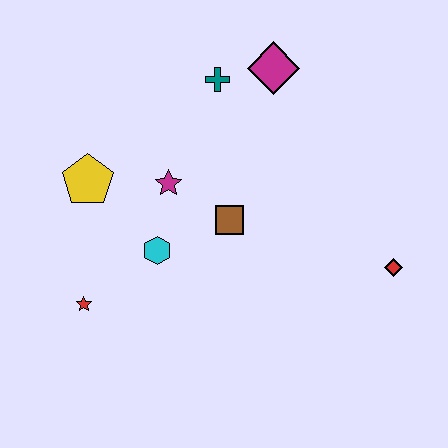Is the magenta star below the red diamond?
No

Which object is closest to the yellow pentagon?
The magenta star is closest to the yellow pentagon.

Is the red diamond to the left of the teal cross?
No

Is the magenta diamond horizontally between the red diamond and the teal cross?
Yes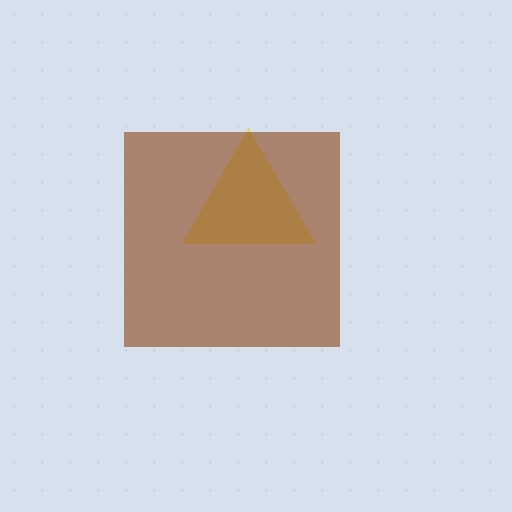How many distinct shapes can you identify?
There are 2 distinct shapes: a yellow triangle, a brown square.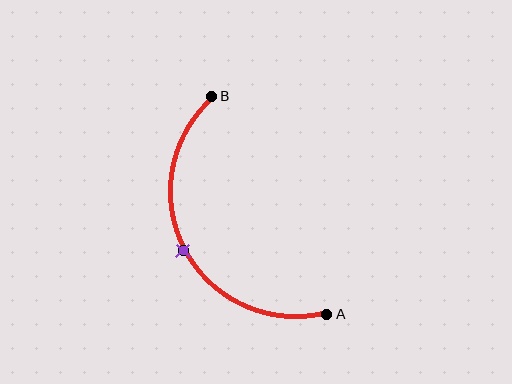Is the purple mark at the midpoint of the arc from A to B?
Yes. The purple mark lies on the arc at equal arc-length from both A and B — it is the arc midpoint.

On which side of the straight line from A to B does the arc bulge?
The arc bulges to the left of the straight line connecting A and B.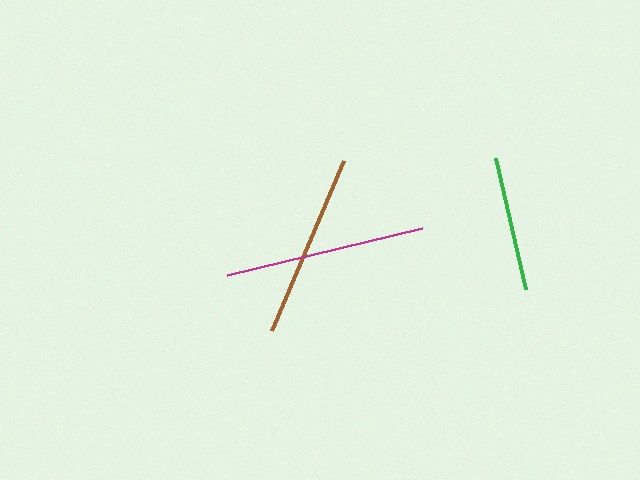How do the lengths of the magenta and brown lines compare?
The magenta and brown lines are approximately the same length.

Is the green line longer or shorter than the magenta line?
The magenta line is longer than the green line.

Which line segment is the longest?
The magenta line is the longest at approximately 201 pixels.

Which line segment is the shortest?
The green line is the shortest at approximately 135 pixels.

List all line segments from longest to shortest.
From longest to shortest: magenta, brown, green.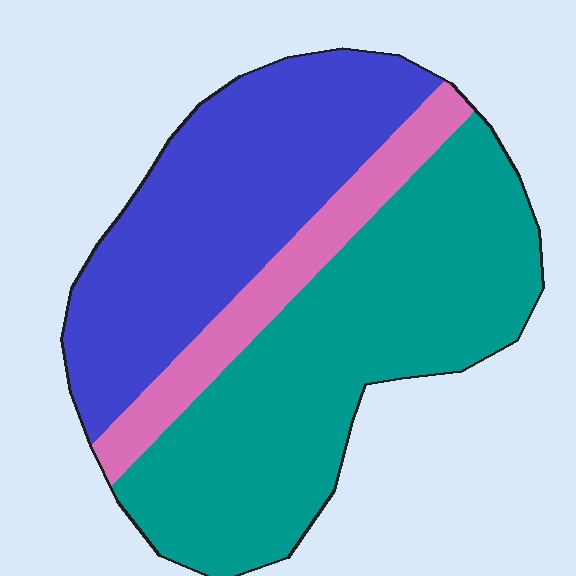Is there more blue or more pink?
Blue.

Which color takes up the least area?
Pink, at roughly 15%.